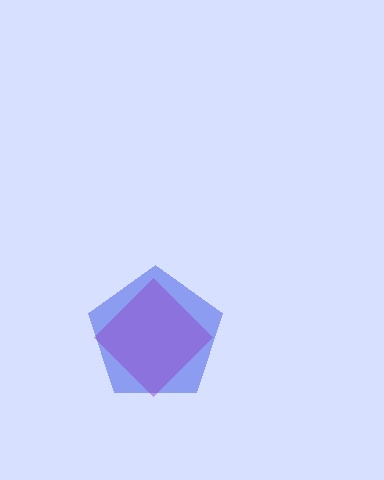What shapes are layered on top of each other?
The layered shapes are: a blue pentagon, a purple diamond.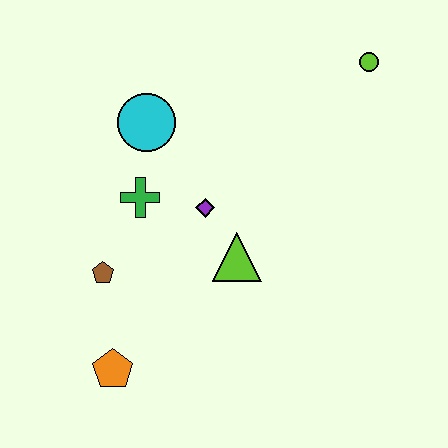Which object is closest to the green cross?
The purple diamond is closest to the green cross.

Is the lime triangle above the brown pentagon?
Yes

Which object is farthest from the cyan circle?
The orange pentagon is farthest from the cyan circle.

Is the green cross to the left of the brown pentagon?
No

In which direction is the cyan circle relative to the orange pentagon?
The cyan circle is above the orange pentagon.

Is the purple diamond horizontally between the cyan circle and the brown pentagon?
No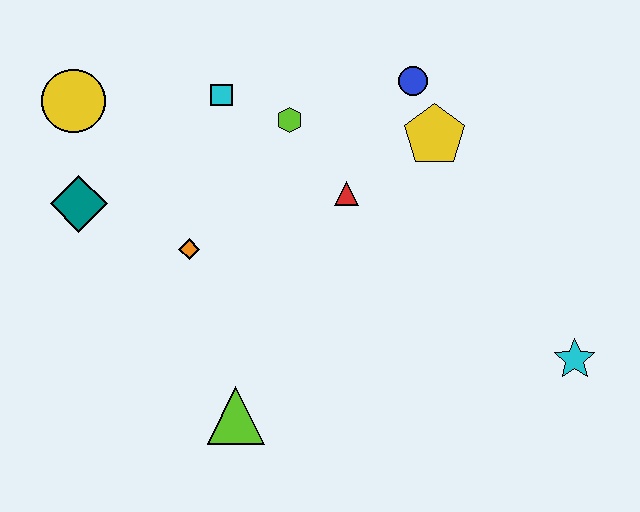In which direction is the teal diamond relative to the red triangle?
The teal diamond is to the left of the red triangle.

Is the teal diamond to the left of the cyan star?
Yes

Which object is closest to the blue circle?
The yellow pentagon is closest to the blue circle.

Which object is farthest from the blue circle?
The lime triangle is farthest from the blue circle.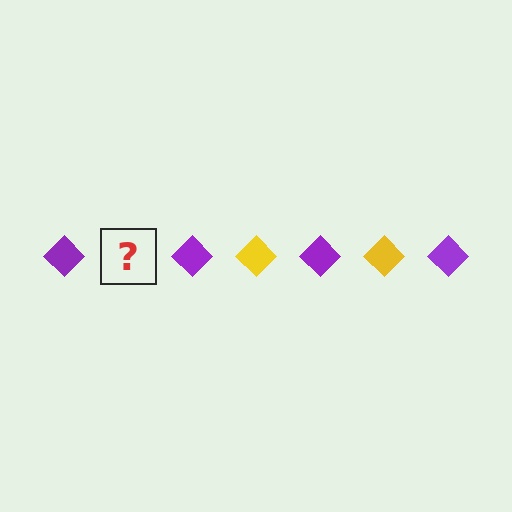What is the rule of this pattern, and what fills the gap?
The rule is that the pattern cycles through purple, yellow diamonds. The gap should be filled with a yellow diamond.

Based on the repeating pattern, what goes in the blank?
The blank should be a yellow diamond.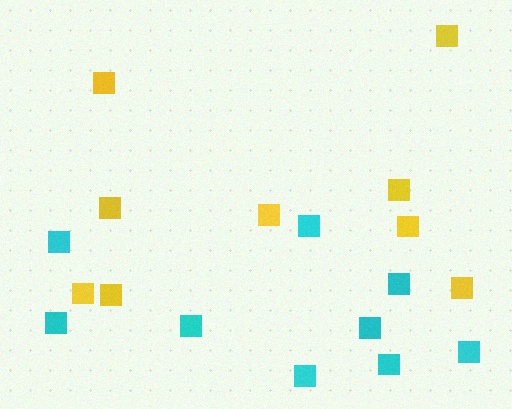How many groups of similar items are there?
There are 2 groups: one group of cyan squares (9) and one group of yellow squares (9).